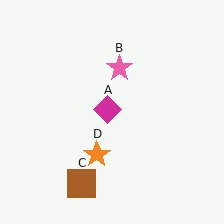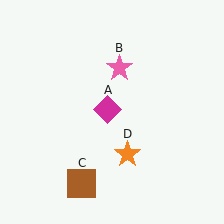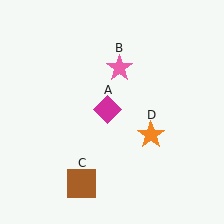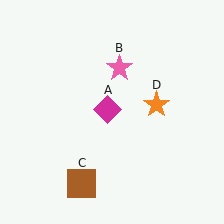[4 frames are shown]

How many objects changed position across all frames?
1 object changed position: orange star (object D).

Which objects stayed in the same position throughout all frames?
Magenta diamond (object A) and pink star (object B) and brown square (object C) remained stationary.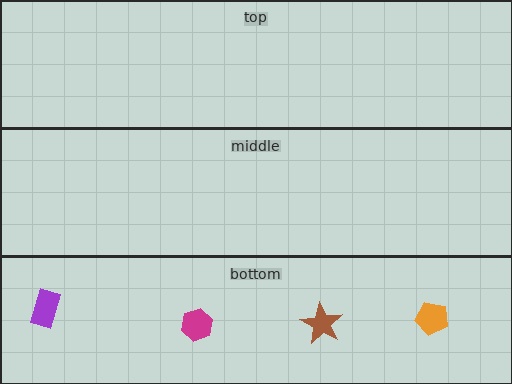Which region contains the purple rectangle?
The bottom region.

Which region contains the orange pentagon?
The bottom region.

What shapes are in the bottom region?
The magenta hexagon, the purple rectangle, the orange pentagon, the brown star.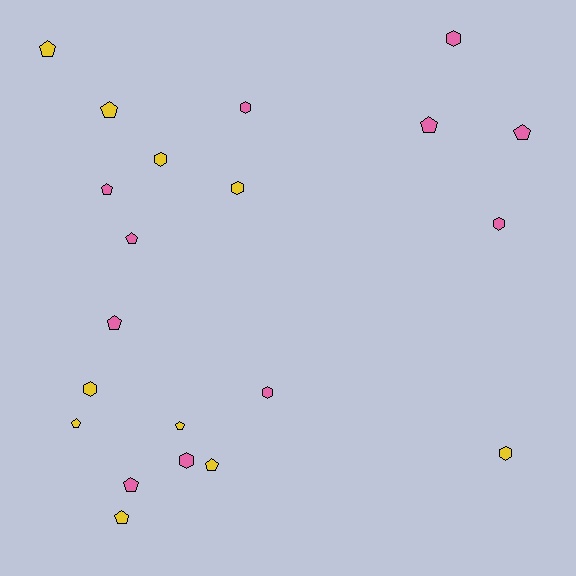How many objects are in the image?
There are 21 objects.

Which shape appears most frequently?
Pentagon, with 12 objects.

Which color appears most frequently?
Pink, with 11 objects.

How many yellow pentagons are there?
There are 6 yellow pentagons.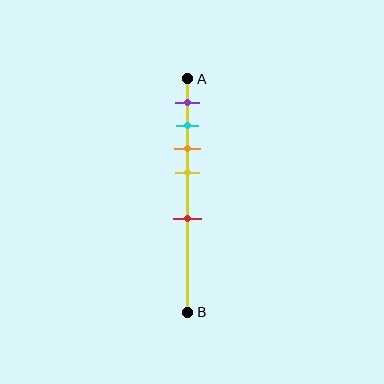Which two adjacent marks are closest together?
The cyan and orange marks are the closest adjacent pair.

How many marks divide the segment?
There are 5 marks dividing the segment.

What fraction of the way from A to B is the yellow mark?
The yellow mark is approximately 40% (0.4) of the way from A to B.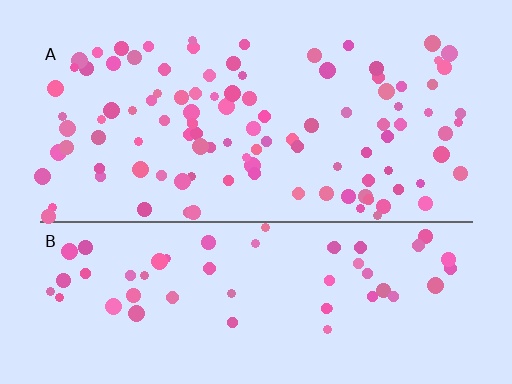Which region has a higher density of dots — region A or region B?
A (the top).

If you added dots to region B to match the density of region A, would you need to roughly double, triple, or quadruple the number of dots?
Approximately double.